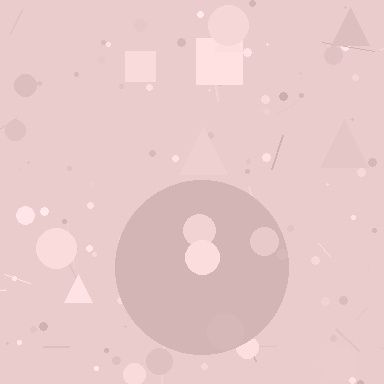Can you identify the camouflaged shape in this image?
The camouflaged shape is a circle.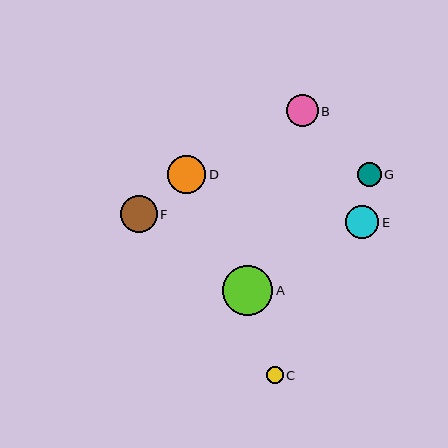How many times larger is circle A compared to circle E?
Circle A is approximately 1.5 times the size of circle E.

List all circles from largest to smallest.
From largest to smallest: A, D, F, E, B, G, C.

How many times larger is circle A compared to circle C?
Circle A is approximately 3.0 times the size of circle C.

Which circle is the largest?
Circle A is the largest with a size of approximately 50 pixels.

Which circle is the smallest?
Circle C is the smallest with a size of approximately 17 pixels.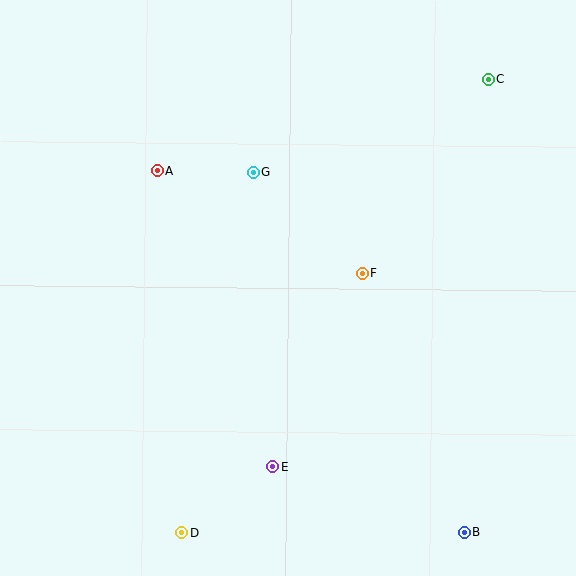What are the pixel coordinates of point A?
Point A is at (157, 171).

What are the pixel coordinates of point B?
Point B is at (464, 532).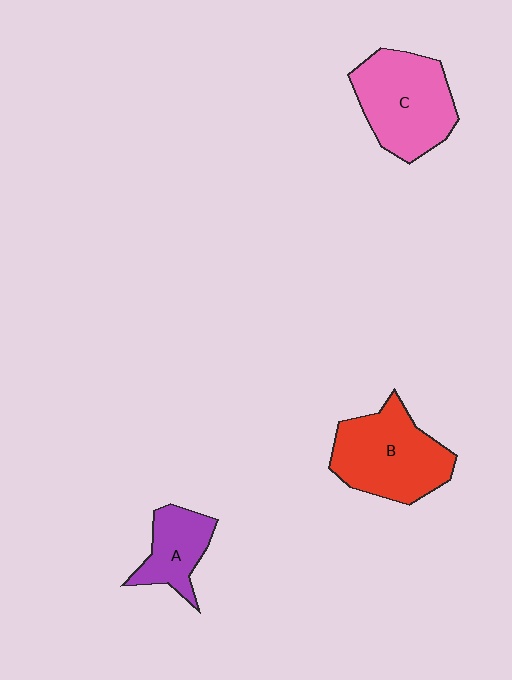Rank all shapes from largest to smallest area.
From largest to smallest: B (red), C (pink), A (purple).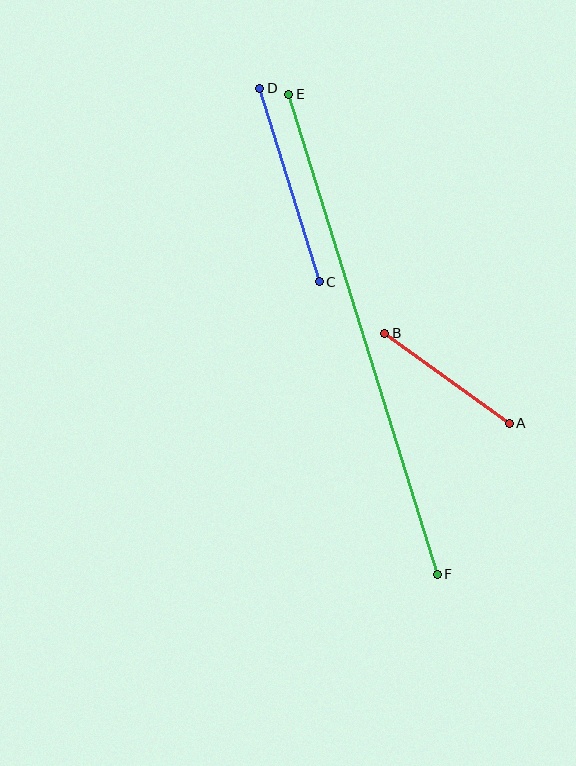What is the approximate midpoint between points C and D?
The midpoint is at approximately (290, 185) pixels.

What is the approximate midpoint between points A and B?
The midpoint is at approximately (447, 378) pixels.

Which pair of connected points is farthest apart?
Points E and F are farthest apart.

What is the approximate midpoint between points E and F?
The midpoint is at approximately (363, 334) pixels.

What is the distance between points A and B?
The distance is approximately 154 pixels.